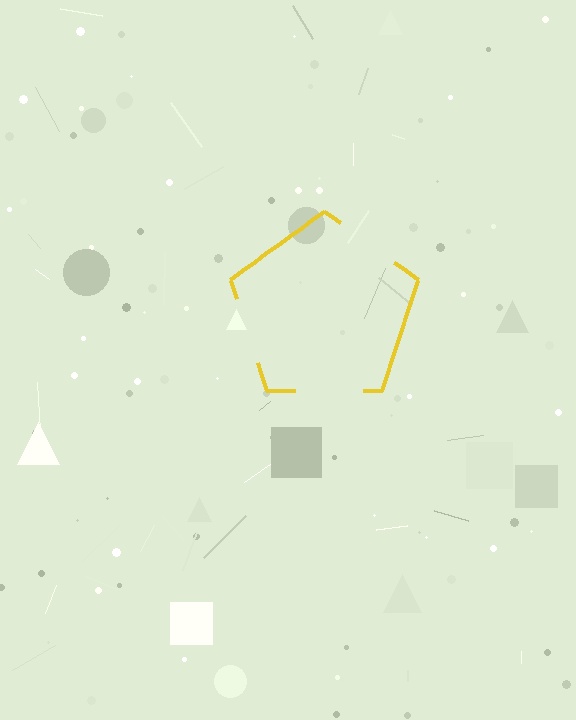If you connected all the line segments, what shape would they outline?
They would outline a pentagon.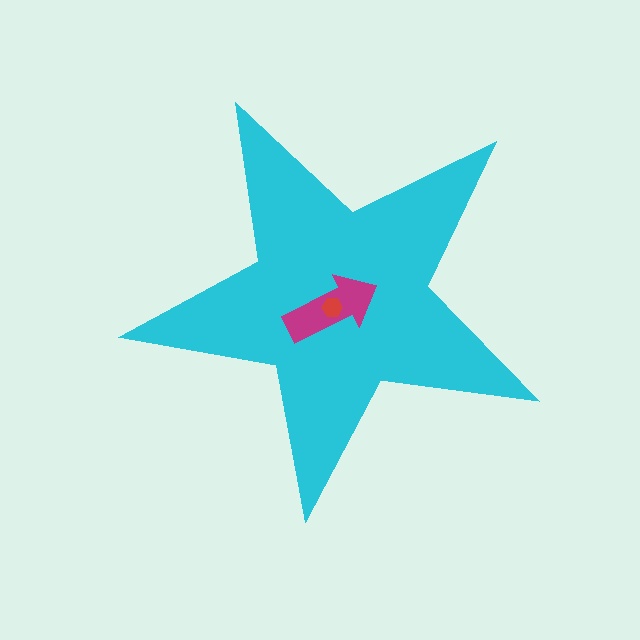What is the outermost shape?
The cyan star.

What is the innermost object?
The red hexagon.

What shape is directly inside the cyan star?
The magenta arrow.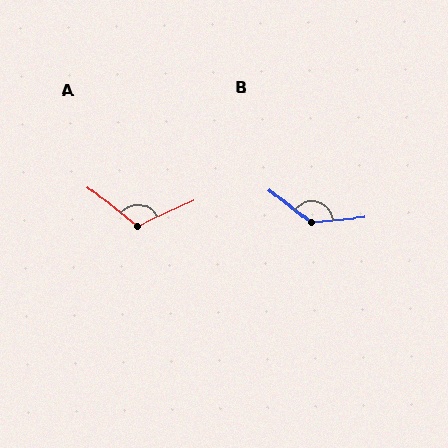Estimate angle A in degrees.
Approximately 116 degrees.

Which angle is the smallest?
A, at approximately 116 degrees.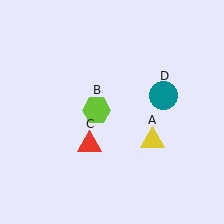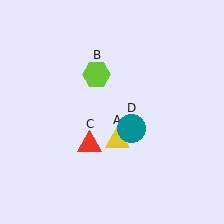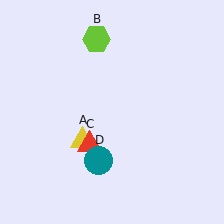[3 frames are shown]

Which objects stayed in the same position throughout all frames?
Red triangle (object C) remained stationary.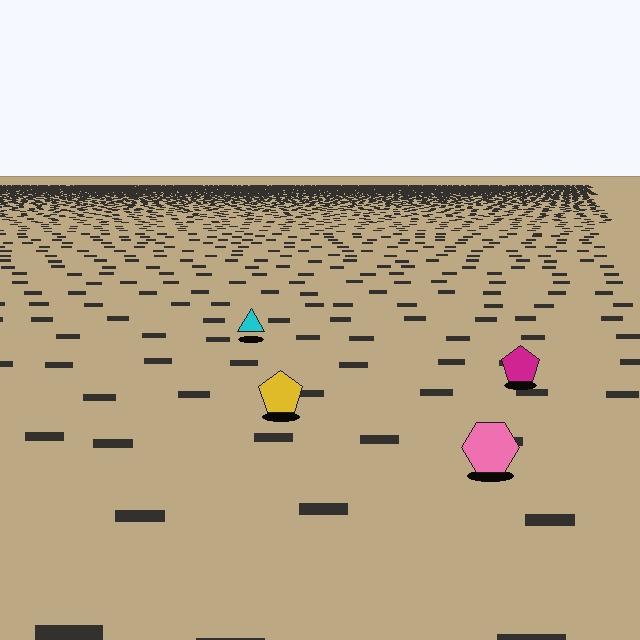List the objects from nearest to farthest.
From nearest to farthest: the pink hexagon, the yellow pentagon, the magenta pentagon, the cyan triangle.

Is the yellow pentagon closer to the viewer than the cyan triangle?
Yes. The yellow pentagon is closer — you can tell from the texture gradient: the ground texture is coarser near it.